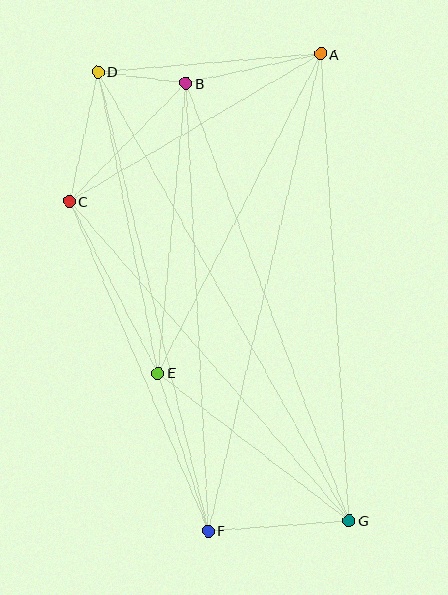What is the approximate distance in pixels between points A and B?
The distance between A and B is approximately 138 pixels.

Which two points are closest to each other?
Points B and D are closest to each other.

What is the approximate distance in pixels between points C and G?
The distance between C and G is approximately 424 pixels.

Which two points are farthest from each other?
Points D and G are farthest from each other.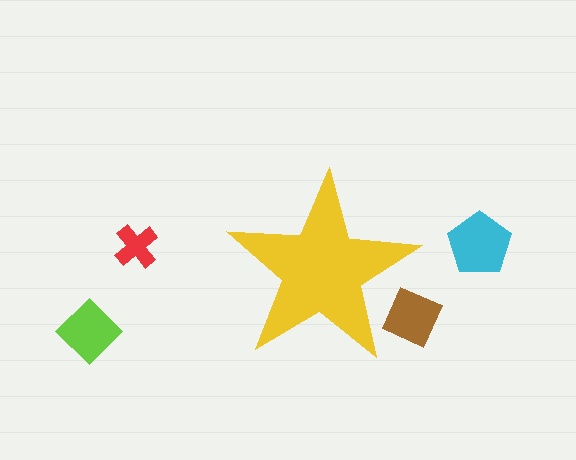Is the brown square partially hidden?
Yes, the brown square is partially hidden behind the yellow star.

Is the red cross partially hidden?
No, the red cross is fully visible.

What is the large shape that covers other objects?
A yellow star.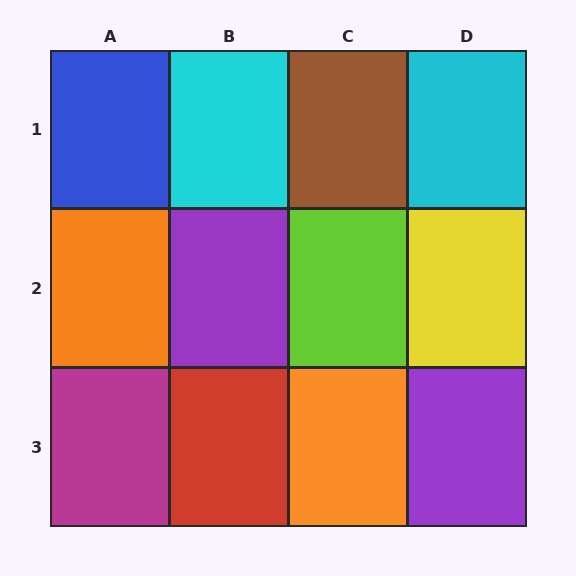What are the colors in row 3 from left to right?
Magenta, red, orange, purple.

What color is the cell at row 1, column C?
Brown.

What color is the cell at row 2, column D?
Yellow.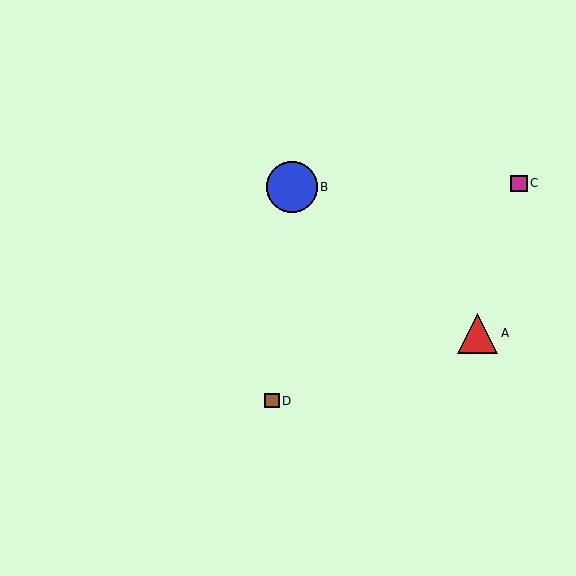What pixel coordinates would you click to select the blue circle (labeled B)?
Click at (292, 187) to select the blue circle B.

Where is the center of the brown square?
The center of the brown square is at (272, 401).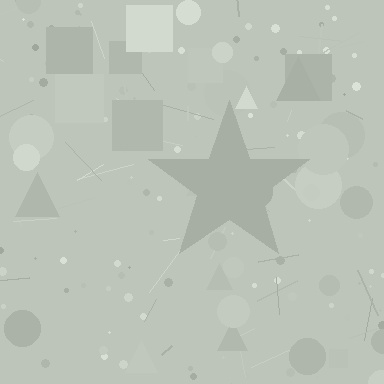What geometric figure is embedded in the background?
A star is embedded in the background.